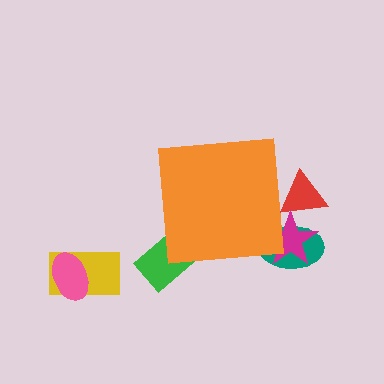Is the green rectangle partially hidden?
Yes, the green rectangle is partially hidden behind the orange square.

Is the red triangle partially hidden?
Yes, the red triangle is partially hidden behind the orange square.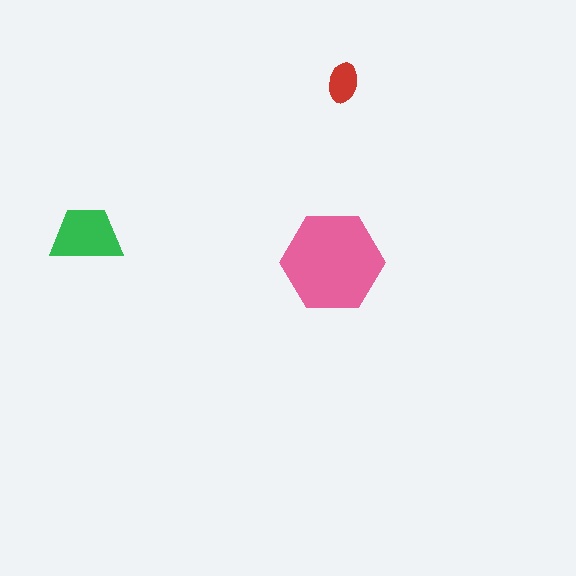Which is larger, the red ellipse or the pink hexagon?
The pink hexagon.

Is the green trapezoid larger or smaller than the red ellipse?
Larger.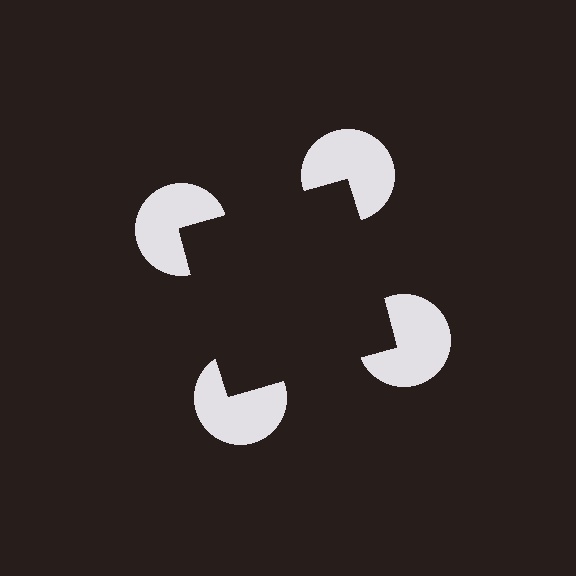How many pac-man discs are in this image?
There are 4 — one at each vertex of the illusory square.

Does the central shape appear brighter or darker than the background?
It typically appears slightly darker than the background, even though no actual brightness change is drawn.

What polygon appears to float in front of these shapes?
An illusory square — its edges are inferred from the aligned wedge cuts in the pac-man discs, not physically drawn.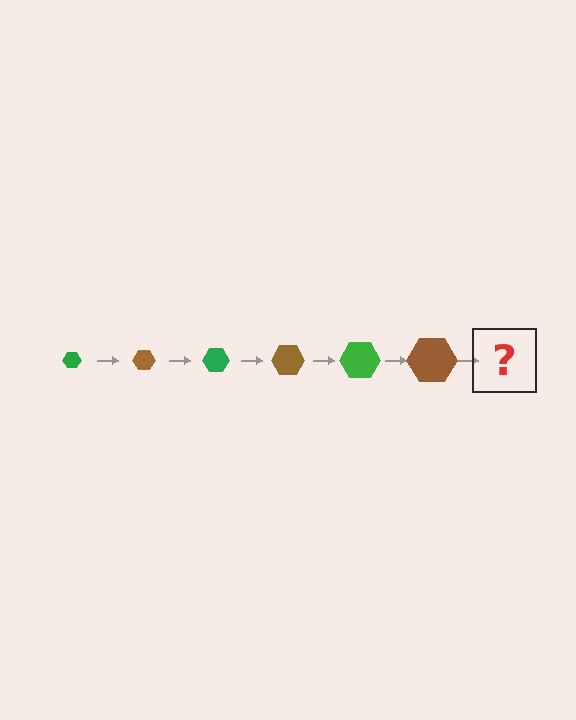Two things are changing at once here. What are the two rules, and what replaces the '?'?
The two rules are that the hexagon grows larger each step and the color cycles through green and brown. The '?' should be a green hexagon, larger than the previous one.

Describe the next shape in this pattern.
It should be a green hexagon, larger than the previous one.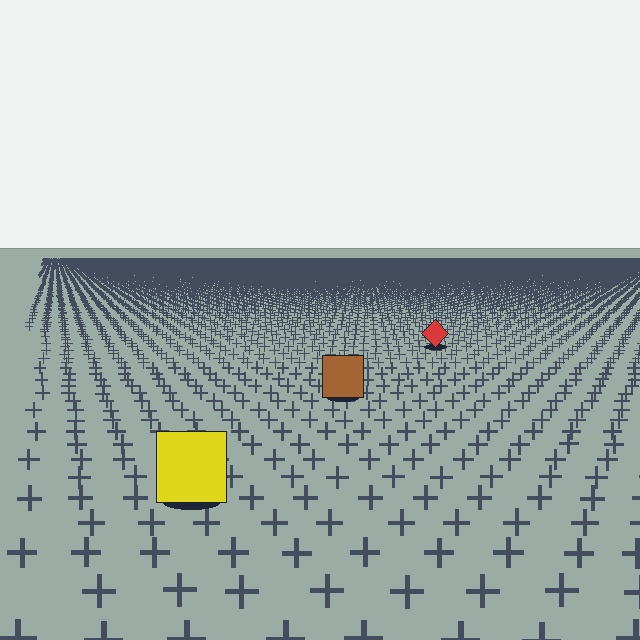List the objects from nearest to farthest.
From nearest to farthest: the yellow square, the brown square, the red diamond.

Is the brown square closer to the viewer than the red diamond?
Yes. The brown square is closer — you can tell from the texture gradient: the ground texture is coarser near it.